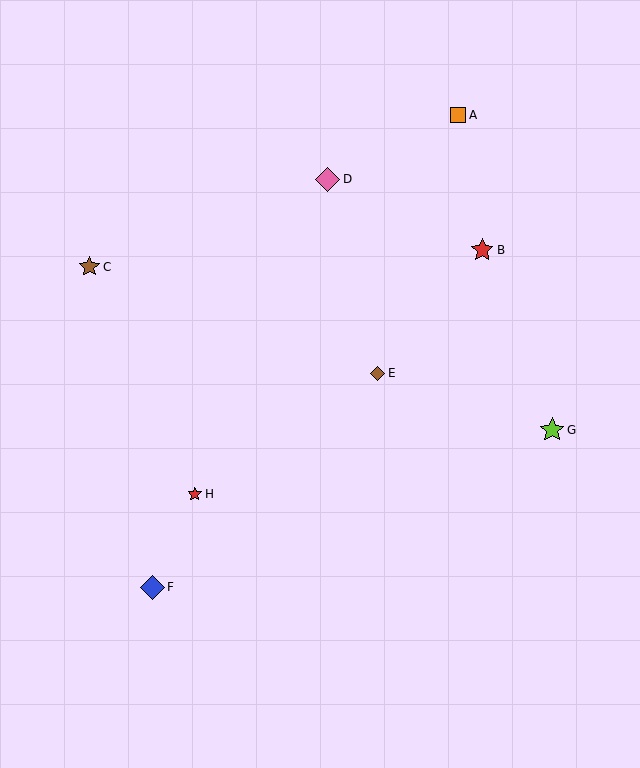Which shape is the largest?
The pink diamond (labeled D) is the largest.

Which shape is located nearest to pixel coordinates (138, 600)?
The blue diamond (labeled F) at (153, 587) is nearest to that location.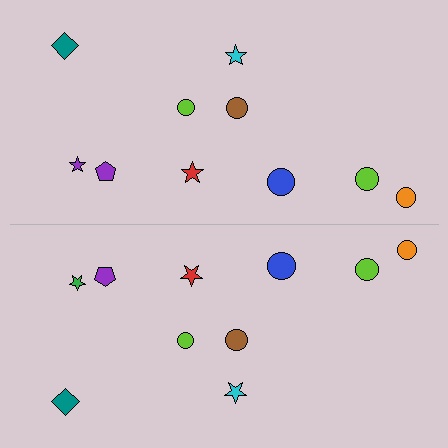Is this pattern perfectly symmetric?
No, the pattern is not perfectly symmetric. The green star on the bottom side breaks the symmetry — its mirror counterpart is purple.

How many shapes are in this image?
There are 20 shapes in this image.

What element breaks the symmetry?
The green star on the bottom side breaks the symmetry — its mirror counterpart is purple.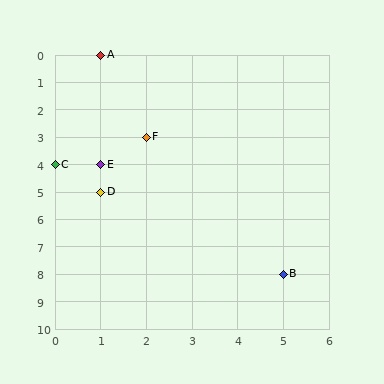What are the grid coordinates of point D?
Point D is at grid coordinates (1, 5).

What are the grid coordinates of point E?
Point E is at grid coordinates (1, 4).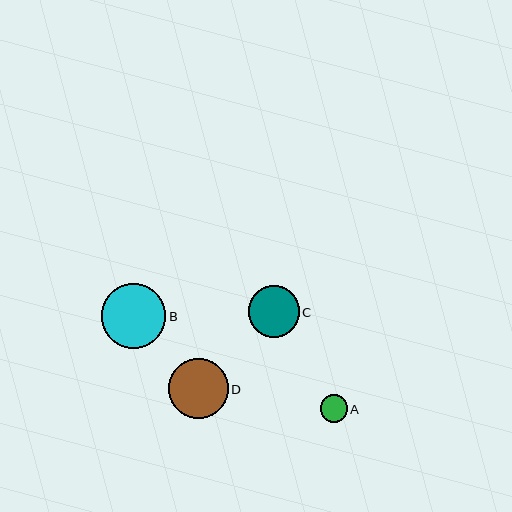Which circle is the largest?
Circle B is the largest with a size of approximately 65 pixels.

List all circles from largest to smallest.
From largest to smallest: B, D, C, A.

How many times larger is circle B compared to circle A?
Circle B is approximately 2.4 times the size of circle A.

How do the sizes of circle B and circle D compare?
Circle B and circle D are approximately the same size.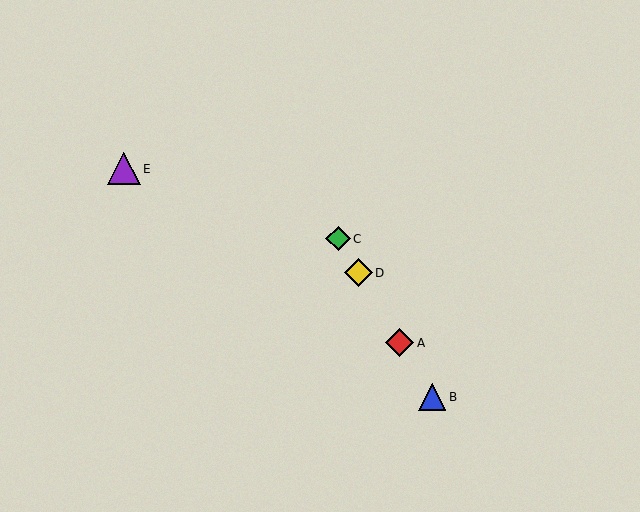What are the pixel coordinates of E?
Object E is at (124, 168).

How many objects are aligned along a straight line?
4 objects (A, B, C, D) are aligned along a straight line.